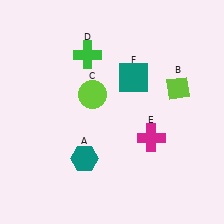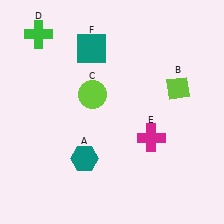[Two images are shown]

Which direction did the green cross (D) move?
The green cross (D) moved left.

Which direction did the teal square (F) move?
The teal square (F) moved left.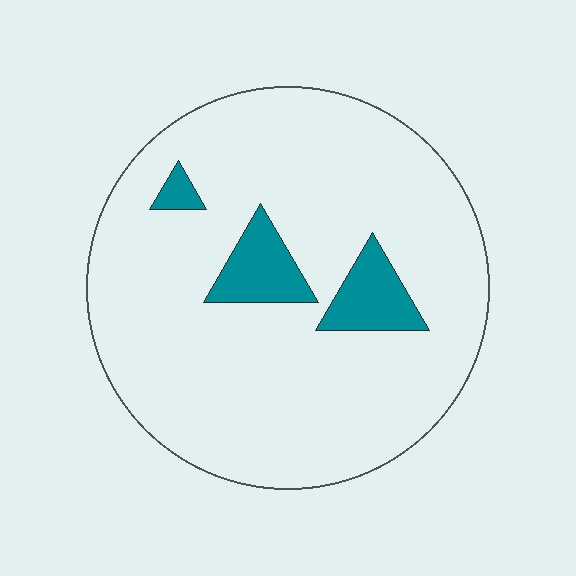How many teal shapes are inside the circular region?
3.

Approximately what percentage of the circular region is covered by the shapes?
Approximately 10%.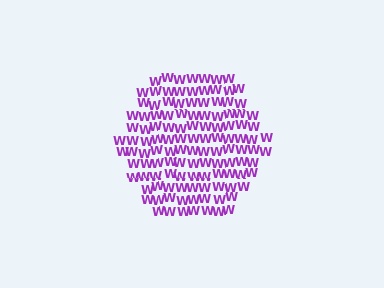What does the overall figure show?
The overall figure shows a hexagon.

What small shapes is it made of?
It is made of small letter W's.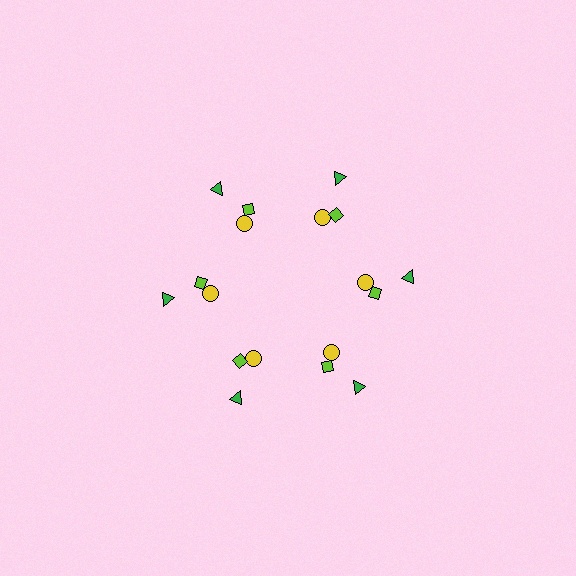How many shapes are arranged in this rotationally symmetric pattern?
There are 18 shapes, arranged in 6 groups of 3.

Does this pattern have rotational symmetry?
Yes, this pattern has 6-fold rotational symmetry. It looks the same after rotating 60 degrees around the center.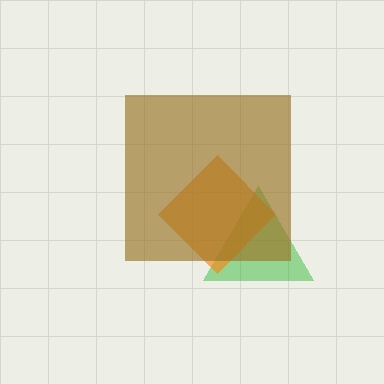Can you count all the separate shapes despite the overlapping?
Yes, there are 3 separate shapes.